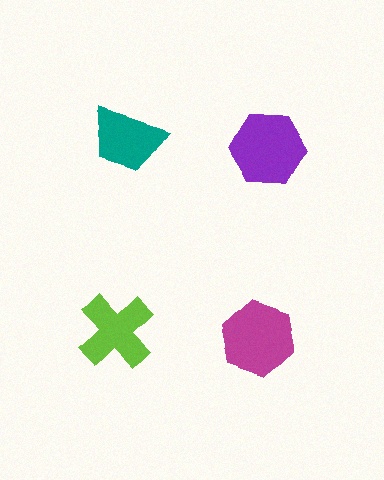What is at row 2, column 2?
A magenta hexagon.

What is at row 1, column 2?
A purple hexagon.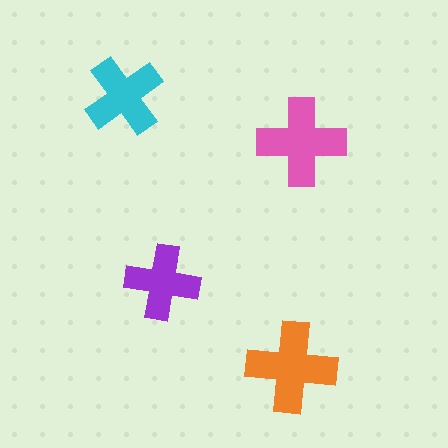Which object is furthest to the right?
The pink cross is rightmost.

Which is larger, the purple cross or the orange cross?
The orange one.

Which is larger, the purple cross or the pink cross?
The pink one.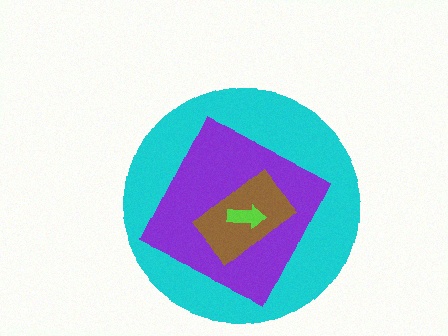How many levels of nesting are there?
4.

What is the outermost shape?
The cyan circle.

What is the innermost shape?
The lime arrow.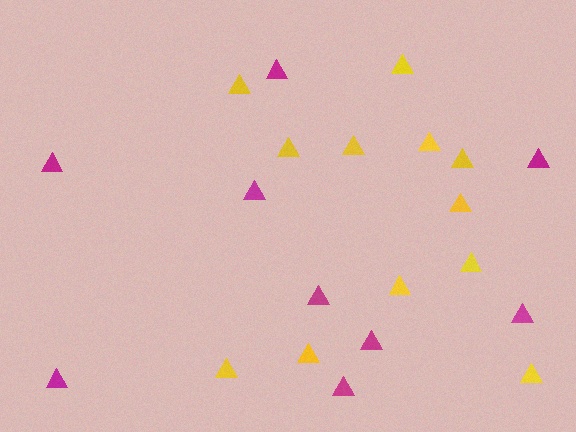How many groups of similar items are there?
There are 2 groups: one group of magenta triangles (9) and one group of yellow triangles (12).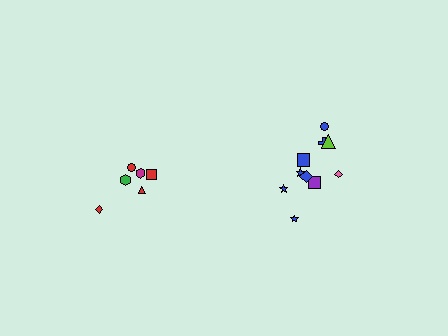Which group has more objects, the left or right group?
The right group.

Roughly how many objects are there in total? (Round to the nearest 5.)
Roughly 15 objects in total.